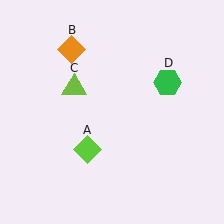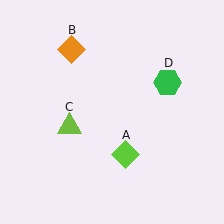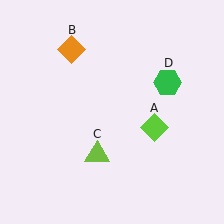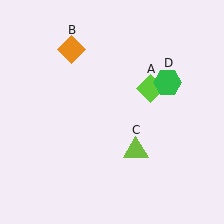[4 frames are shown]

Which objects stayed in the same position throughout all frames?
Orange diamond (object B) and green hexagon (object D) remained stationary.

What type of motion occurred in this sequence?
The lime diamond (object A), lime triangle (object C) rotated counterclockwise around the center of the scene.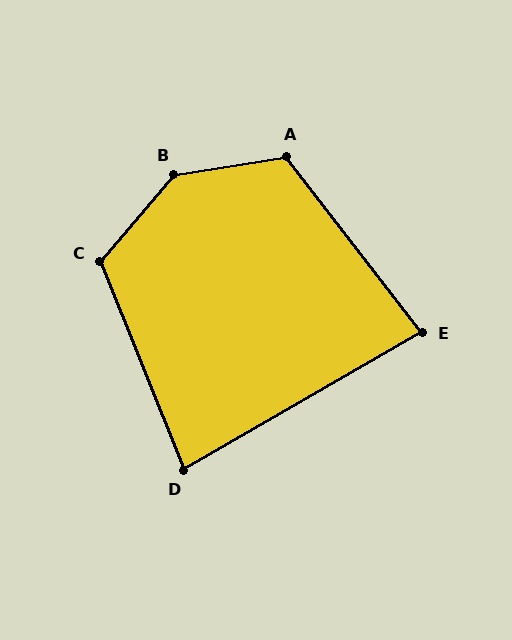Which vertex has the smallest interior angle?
D, at approximately 82 degrees.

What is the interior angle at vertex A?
Approximately 118 degrees (obtuse).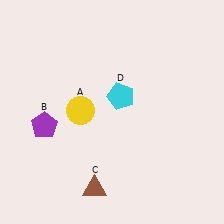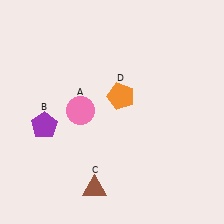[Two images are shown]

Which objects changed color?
A changed from yellow to pink. D changed from cyan to orange.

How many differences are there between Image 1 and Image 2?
There are 2 differences between the two images.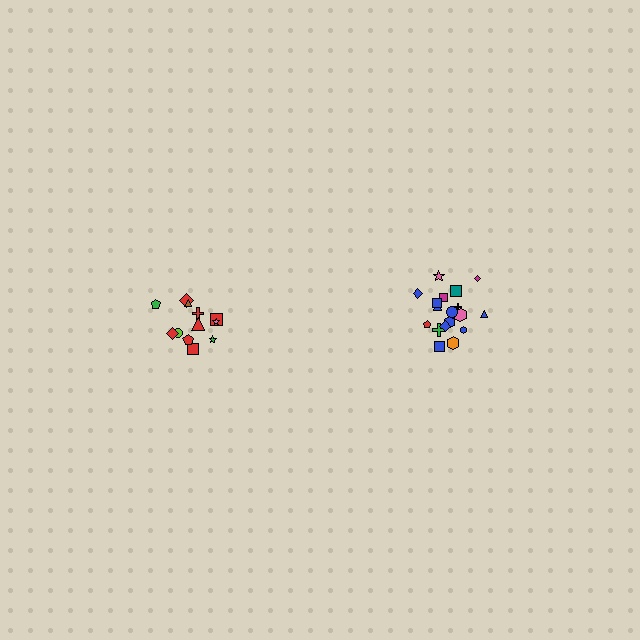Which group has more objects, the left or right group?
The right group.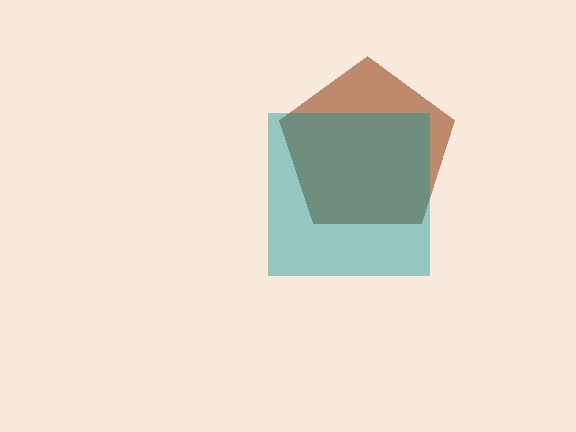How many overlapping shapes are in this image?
There are 2 overlapping shapes in the image.